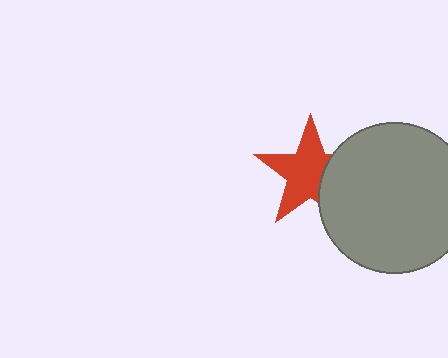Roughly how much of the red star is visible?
Most of it is visible (roughly 69%).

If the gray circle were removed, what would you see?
You would see the complete red star.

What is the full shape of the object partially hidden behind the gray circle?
The partially hidden object is a red star.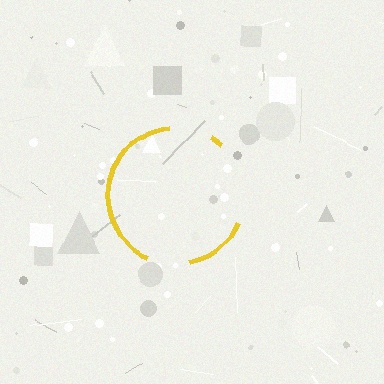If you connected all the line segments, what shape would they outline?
They would outline a circle.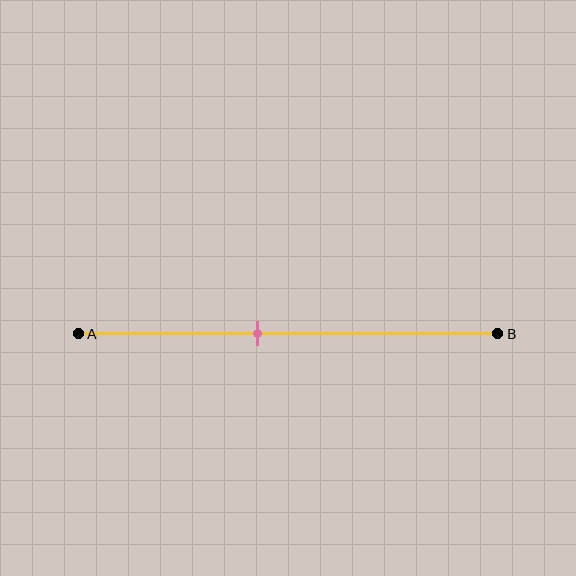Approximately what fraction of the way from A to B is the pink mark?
The pink mark is approximately 45% of the way from A to B.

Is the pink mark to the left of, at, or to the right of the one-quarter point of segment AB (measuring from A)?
The pink mark is to the right of the one-quarter point of segment AB.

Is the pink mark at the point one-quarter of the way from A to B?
No, the mark is at about 45% from A, not at the 25% one-quarter point.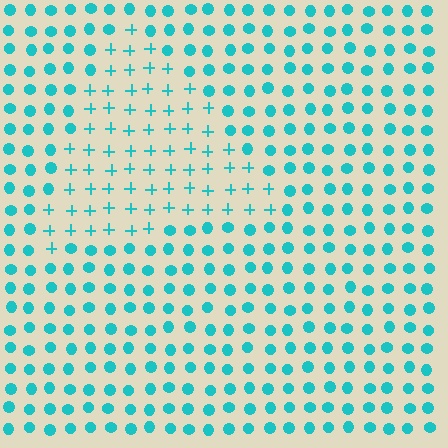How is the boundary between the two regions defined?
The boundary is defined by a change in element shape: plus signs inside vs. circles outside. All elements share the same color and spacing.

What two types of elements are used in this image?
The image uses plus signs inside the triangle region and circles outside it.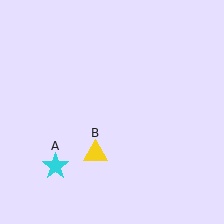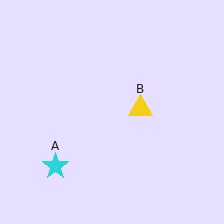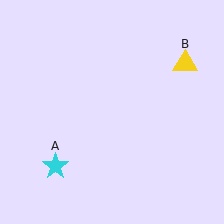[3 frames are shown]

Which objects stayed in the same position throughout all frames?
Cyan star (object A) remained stationary.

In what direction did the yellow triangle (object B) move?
The yellow triangle (object B) moved up and to the right.